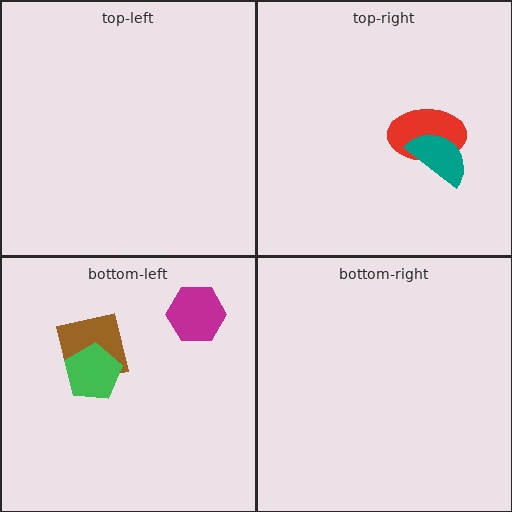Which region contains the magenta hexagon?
The bottom-left region.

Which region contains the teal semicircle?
The top-right region.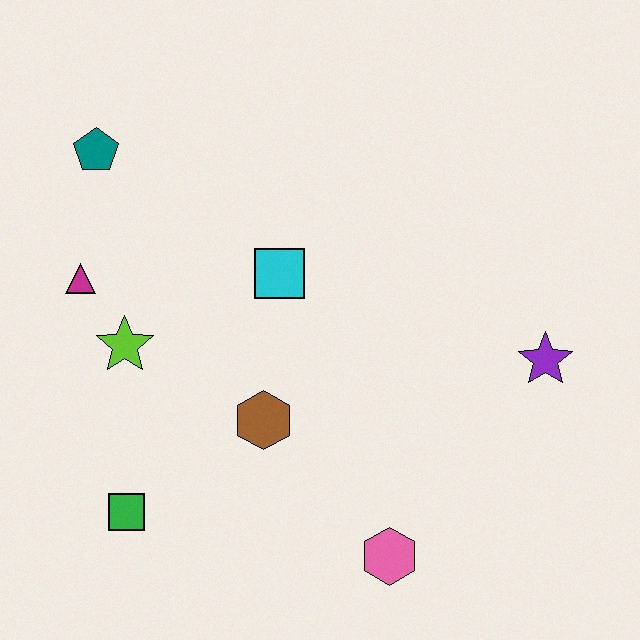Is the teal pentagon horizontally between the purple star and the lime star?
No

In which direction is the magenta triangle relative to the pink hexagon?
The magenta triangle is to the left of the pink hexagon.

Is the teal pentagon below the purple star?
No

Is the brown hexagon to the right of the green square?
Yes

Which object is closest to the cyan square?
The brown hexagon is closest to the cyan square.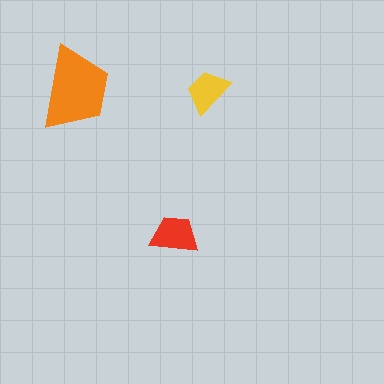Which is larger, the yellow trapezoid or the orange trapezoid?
The orange one.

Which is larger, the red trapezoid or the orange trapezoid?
The orange one.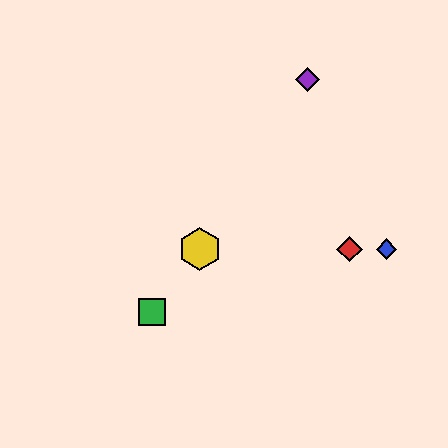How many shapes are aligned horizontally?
3 shapes (the red diamond, the blue diamond, the yellow hexagon) are aligned horizontally.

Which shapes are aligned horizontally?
The red diamond, the blue diamond, the yellow hexagon are aligned horizontally.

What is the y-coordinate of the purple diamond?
The purple diamond is at y≈79.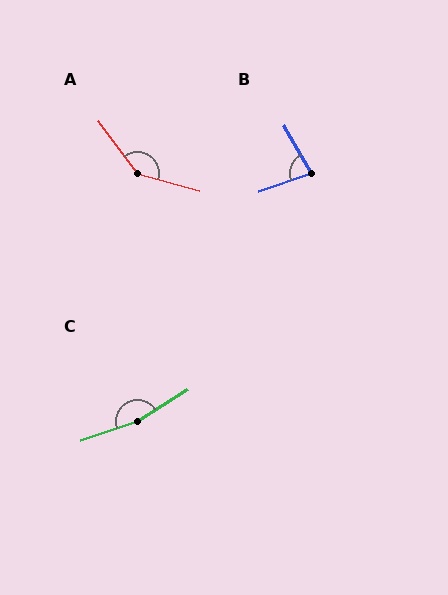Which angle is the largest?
C, at approximately 166 degrees.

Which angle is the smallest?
B, at approximately 79 degrees.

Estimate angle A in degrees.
Approximately 141 degrees.